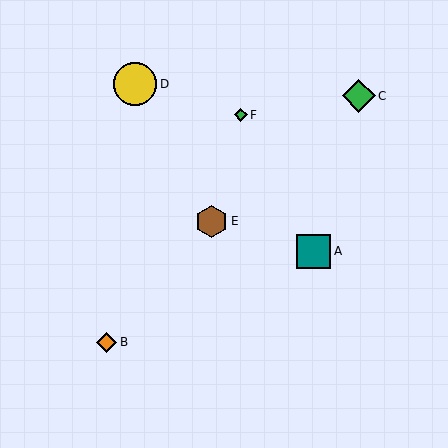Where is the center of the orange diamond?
The center of the orange diamond is at (107, 342).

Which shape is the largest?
The yellow circle (labeled D) is the largest.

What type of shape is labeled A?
Shape A is a teal square.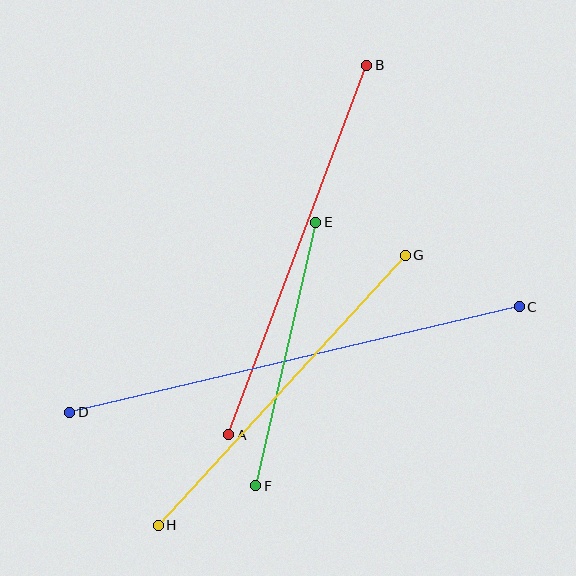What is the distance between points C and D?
The distance is approximately 461 pixels.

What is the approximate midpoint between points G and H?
The midpoint is at approximately (282, 390) pixels.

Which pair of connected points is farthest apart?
Points C and D are farthest apart.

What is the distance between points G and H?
The distance is approximately 366 pixels.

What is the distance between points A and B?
The distance is approximately 394 pixels.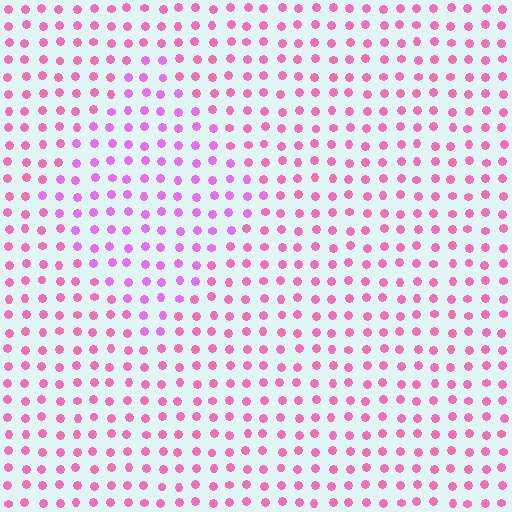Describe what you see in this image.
The image is filled with small pink elements in a uniform arrangement. A diamond-shaped region is visible where the elements are tinted to a slightly different hue, forming a subtle color boundary.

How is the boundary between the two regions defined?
The boundary is defined purely by a slight shift in hue (about 30 degrees). Spacing, size, and orientation are identical on both sides.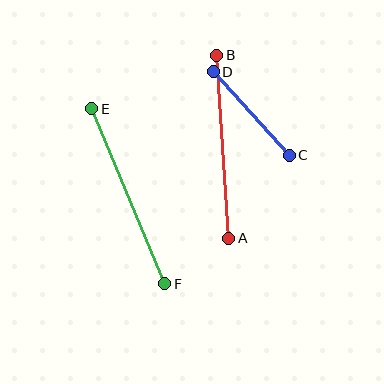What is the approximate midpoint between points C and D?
The midpoint is at approximately (251, 114) pixels.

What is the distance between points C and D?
The distance is approximately 113 pixels.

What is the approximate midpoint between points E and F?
The midpoint is at approximately (128, 196) pixels.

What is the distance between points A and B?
The distance is approximately 184 pixels.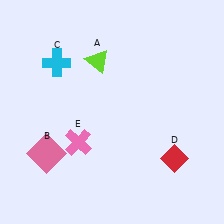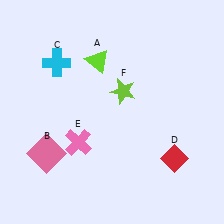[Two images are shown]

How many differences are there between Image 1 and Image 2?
There is 1 difference between the two images.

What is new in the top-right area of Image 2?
A lime star (F) was added in the top-right area of Image 2.